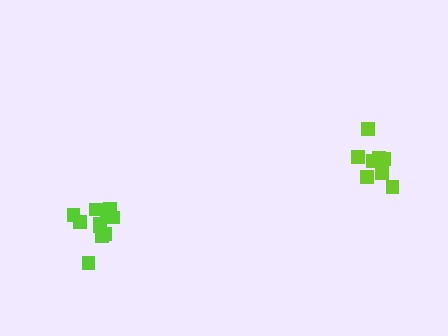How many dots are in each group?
Group 1: 8 dots, Group 2: 11 dots (19 total).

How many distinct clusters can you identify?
There are 2 distinct clusters.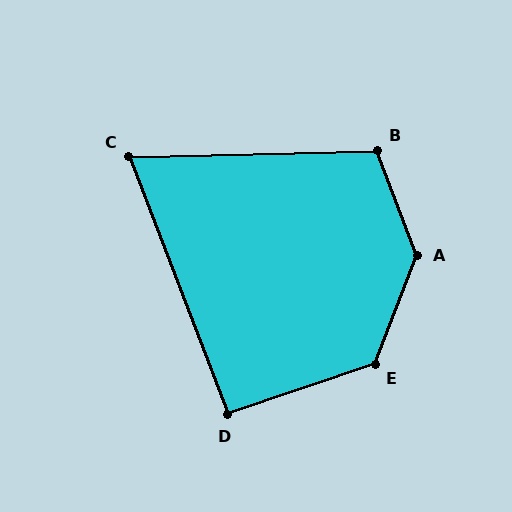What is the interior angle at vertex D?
Approximately 92 degrees (approximately right).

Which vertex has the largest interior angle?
A, at approximately 138 degrees.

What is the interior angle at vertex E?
Approximately 130 degrees (obtuse).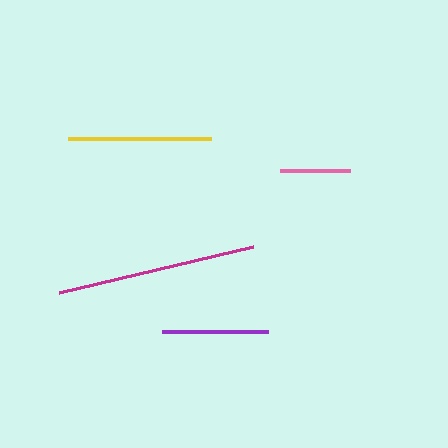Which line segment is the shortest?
The pink line is the shortest at approximately 70 pixels.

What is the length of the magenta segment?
The magenta segment is approximately 199 pixels long.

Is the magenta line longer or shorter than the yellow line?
The magenta line is longer than the yellow line.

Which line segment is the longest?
The magenta line is the longest at approximately 199 pixels.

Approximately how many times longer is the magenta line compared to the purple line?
The magenta line is approximately 1.9 times the length of the purple line.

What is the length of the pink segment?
The pink segment is approximately 70 pixels long.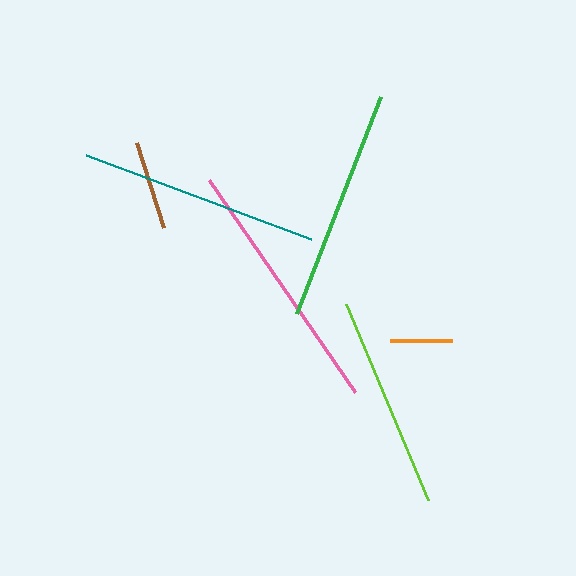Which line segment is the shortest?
The orange line is the shortest at approximately 62 pixels.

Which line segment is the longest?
The pink line is the longest at approximately 258 pixels.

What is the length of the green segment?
The green segment is approximately 233 pixels long.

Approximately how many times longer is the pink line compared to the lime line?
The pink line is approximately 1.2 times the length of the lime line.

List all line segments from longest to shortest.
From longest to shortest: pink, teal, green, lime, brown, orange.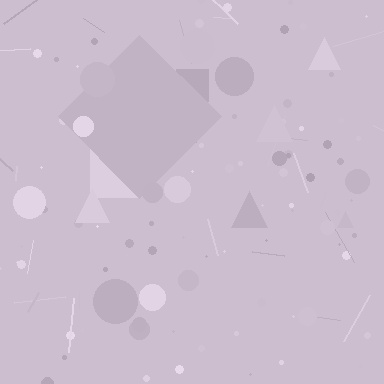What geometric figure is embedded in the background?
A diamond is embedded in the background.